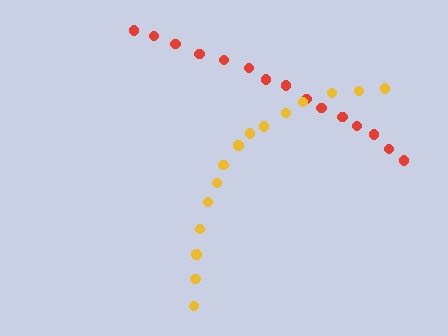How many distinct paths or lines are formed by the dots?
There are 2 distinct paths.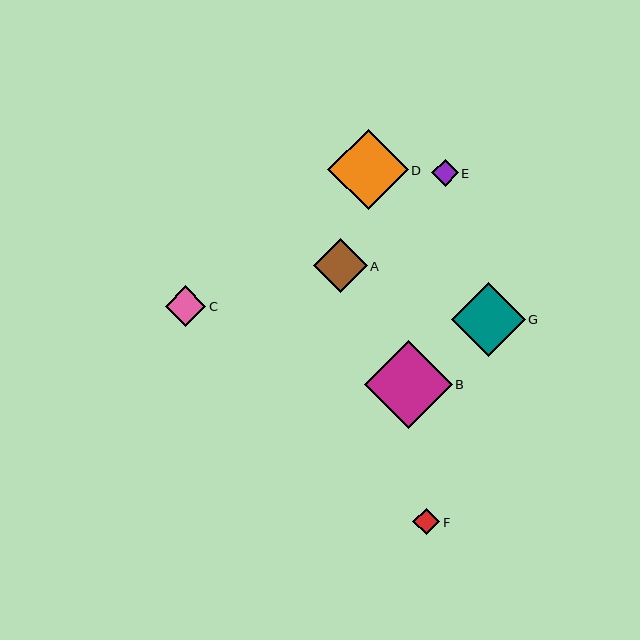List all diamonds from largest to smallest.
From largest to smallest: B, D, G, A, C, F, E.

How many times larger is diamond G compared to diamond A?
Diamond G is approximately 1.4 times the size of diamond A.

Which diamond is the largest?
Diamond B is the largest with a size of approximately 88 pixels.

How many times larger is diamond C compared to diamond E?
Diamond C is approximately 1.5 times the size of diamond E.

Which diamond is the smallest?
Diamond E is the smallest with a size of approximately 27 pixels.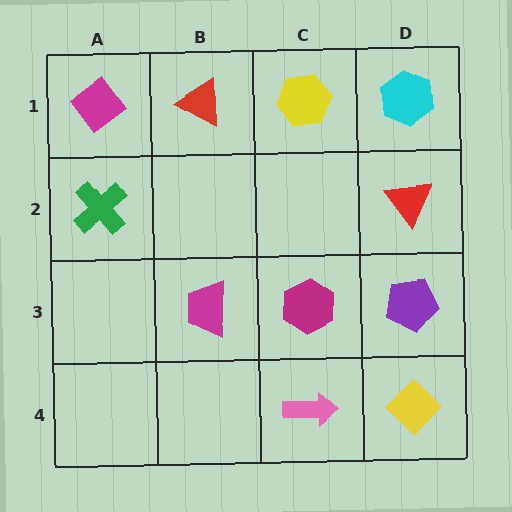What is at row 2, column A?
A green cross.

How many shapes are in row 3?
3 shapes.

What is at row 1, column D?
A cyan hexagon.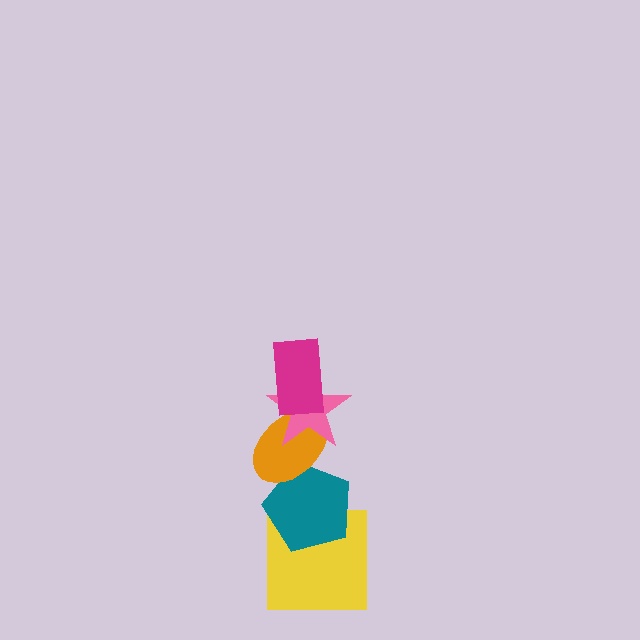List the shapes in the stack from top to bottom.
From top to bottom: the magenta rectangle, the pink star, the orange ellipse, the teal pentagon, the yellow square.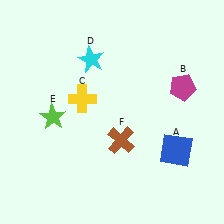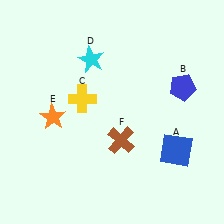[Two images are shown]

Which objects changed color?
B changed from magenta to blue. E changed from lime to orange.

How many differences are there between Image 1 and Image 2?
There are 2 differences between the two images.